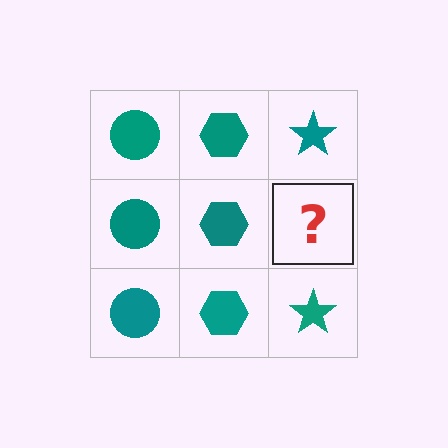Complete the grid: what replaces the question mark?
The question mark should be replaced with a teal star.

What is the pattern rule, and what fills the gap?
The rule is that each column has a consistent shape. The gap should be filled with a teal star.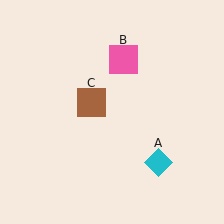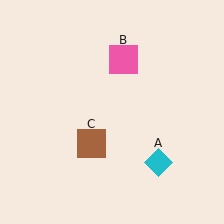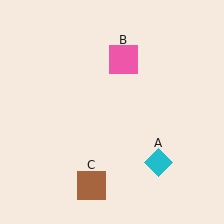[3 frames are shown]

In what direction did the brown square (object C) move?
The brown square (object C) moved down.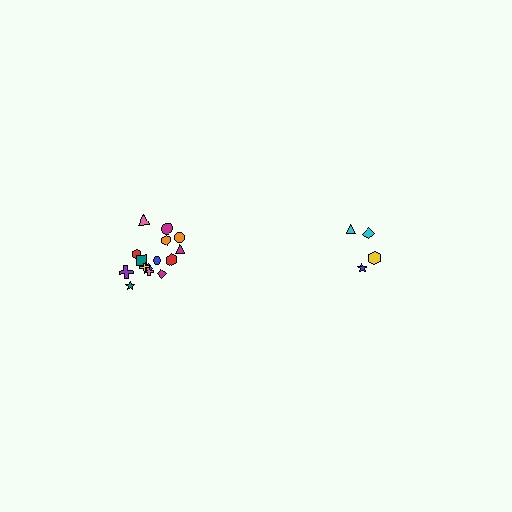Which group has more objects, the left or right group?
The left group.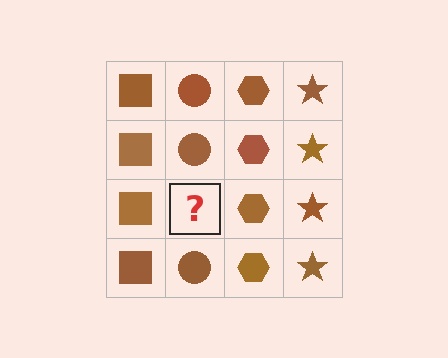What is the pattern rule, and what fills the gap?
The rule is that each column has a consistent shape. The gap should be filled with a brown circle.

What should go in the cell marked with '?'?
The missing cell should contain a brown circle.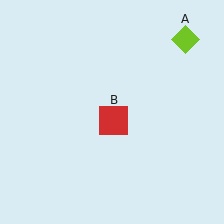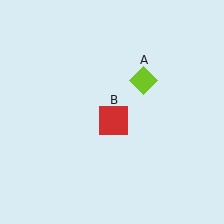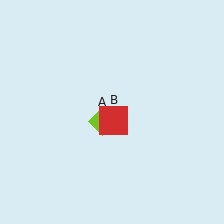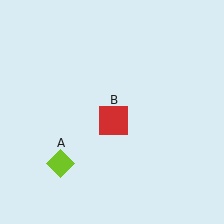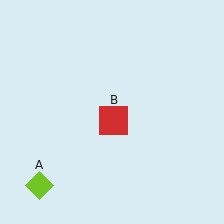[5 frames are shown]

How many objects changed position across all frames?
1 object changed position: lime diamond (object A).